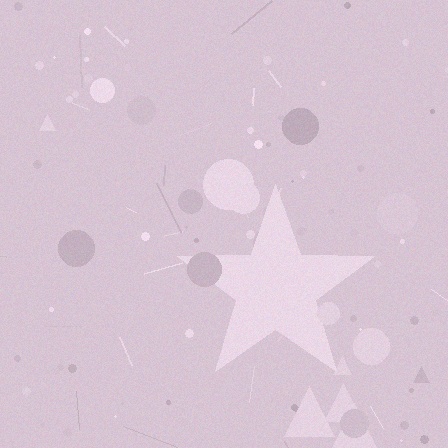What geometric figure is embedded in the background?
A star is embedded in the background.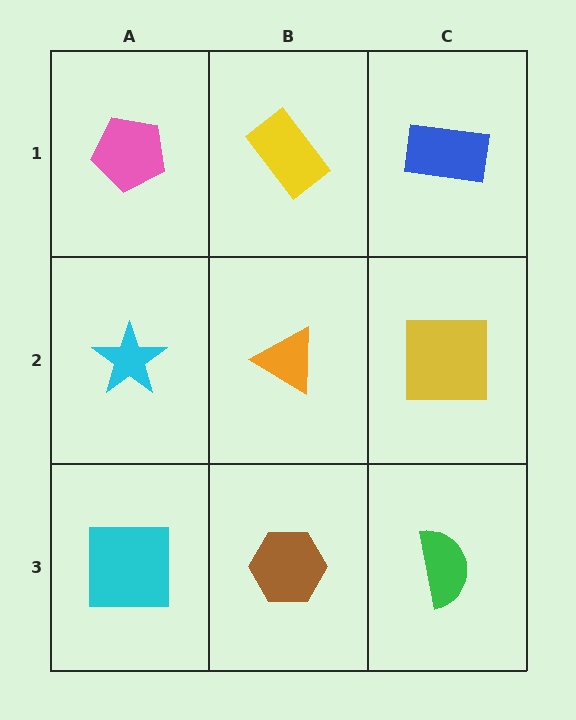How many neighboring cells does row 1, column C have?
2.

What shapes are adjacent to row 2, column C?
A blue rectangle (row 1, column C), a green semicircle (row 3, column C), an orange triangle (row 2, column B).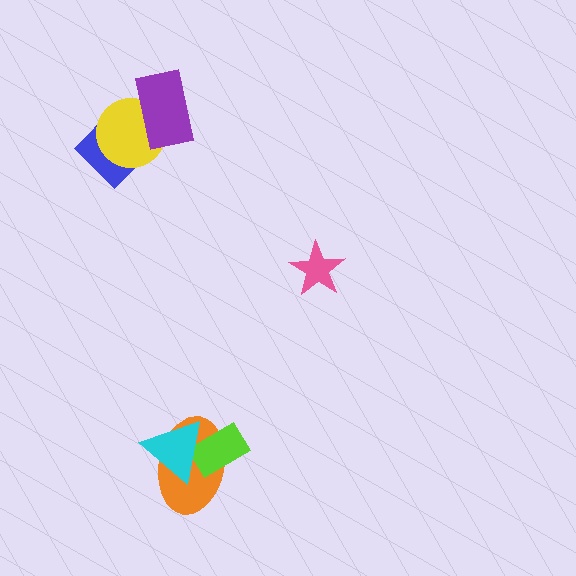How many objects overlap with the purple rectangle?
2 objects overlap with the purple rectangle.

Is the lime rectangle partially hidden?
Yes, it is partially covered by another shape.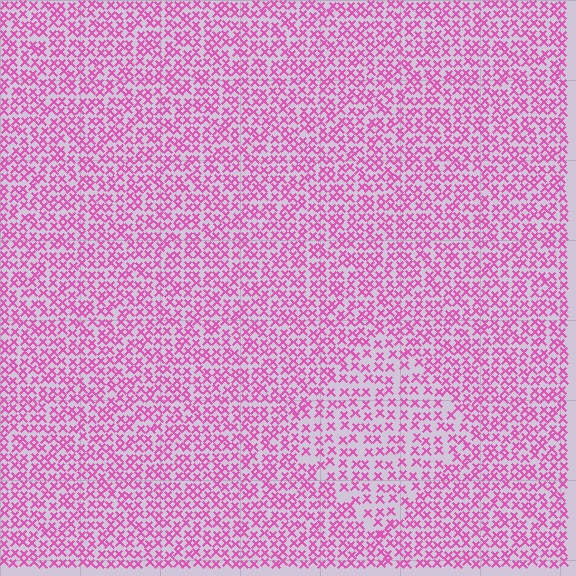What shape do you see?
I see a diamond.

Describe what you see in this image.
The image contains small pink elements arranged at two different densities. A diamond-shaped region is visible where the elements are less densely packed than the surrounding area.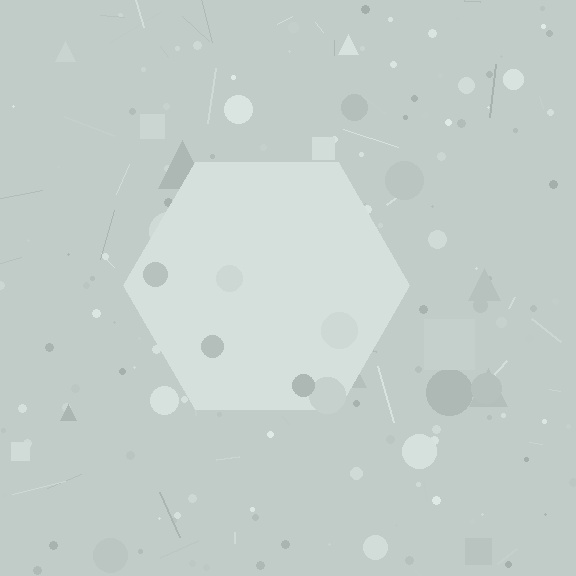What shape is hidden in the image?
A hexagon is hidden in the image.